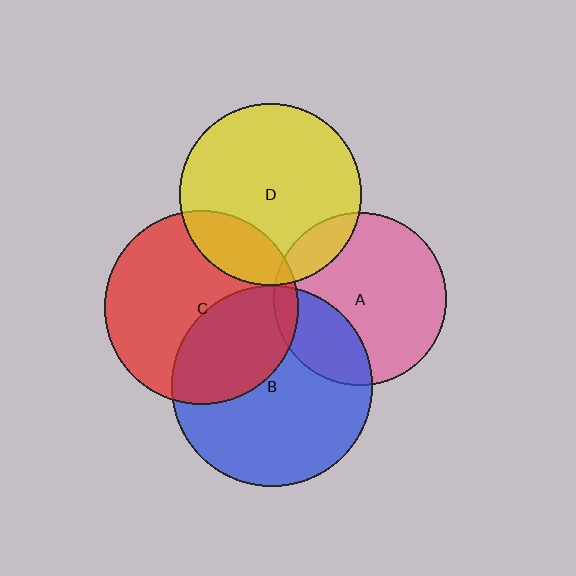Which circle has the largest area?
Circle B (blue).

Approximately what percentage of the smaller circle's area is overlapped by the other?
Approximately 15%.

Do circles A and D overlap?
Yes.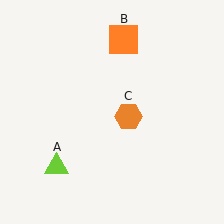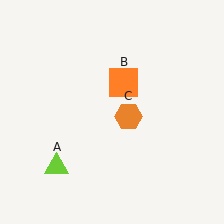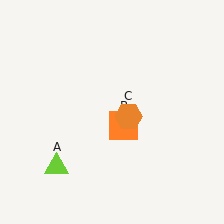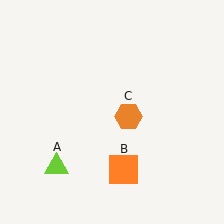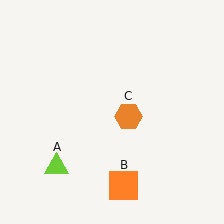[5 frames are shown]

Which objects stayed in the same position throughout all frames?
Lime triangle (object A) and orange hexagon (object C) remained stationary.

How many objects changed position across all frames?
1 object changed position: orange square (object B).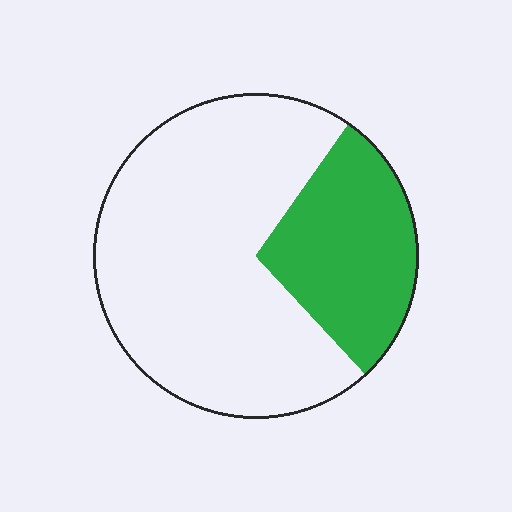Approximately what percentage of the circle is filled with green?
Approximately 30%.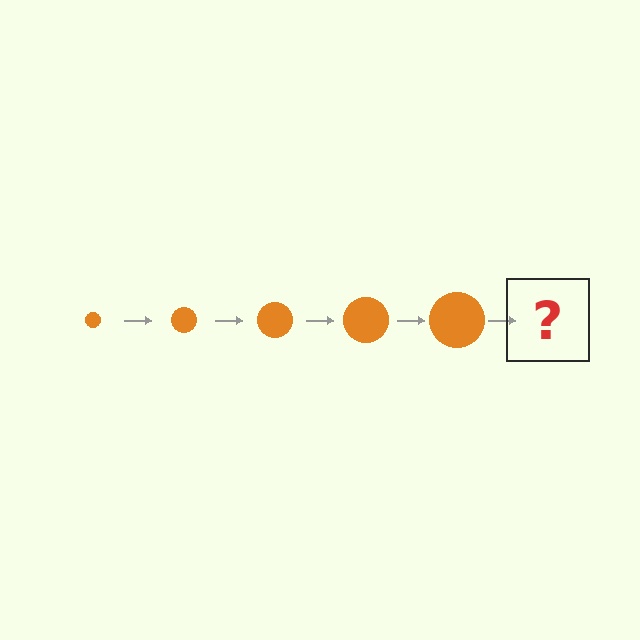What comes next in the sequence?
The next element should be an orange circle, larger than the previous one.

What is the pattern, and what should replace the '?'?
The pattern is that the circle gets progressively larger each step. The '?' should be an orange circle, larger than the previous one.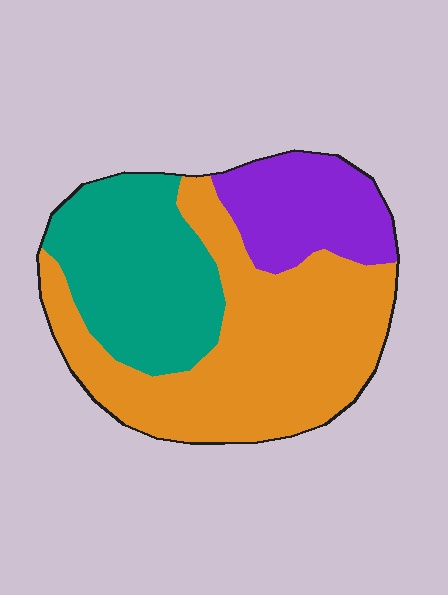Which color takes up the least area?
Purple, at roughly 20%.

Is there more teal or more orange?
Orange.